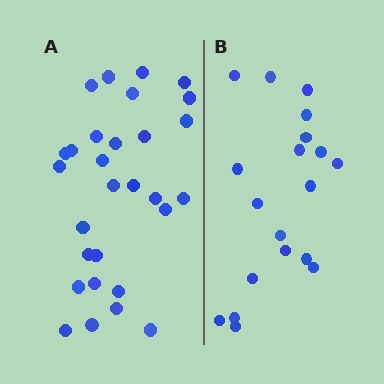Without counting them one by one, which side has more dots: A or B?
Region A (the left region) has more dots.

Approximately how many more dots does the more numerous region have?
Region A has roughly 10 or so more dots than region B.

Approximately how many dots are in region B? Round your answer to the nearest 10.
About 20 dots. (The exact count is 19, which rounds to 20.)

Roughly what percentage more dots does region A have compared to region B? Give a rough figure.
About 55% more.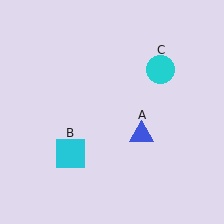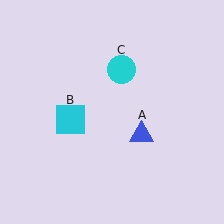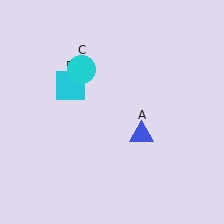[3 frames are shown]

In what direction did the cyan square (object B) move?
The cyan square (object B) moved up.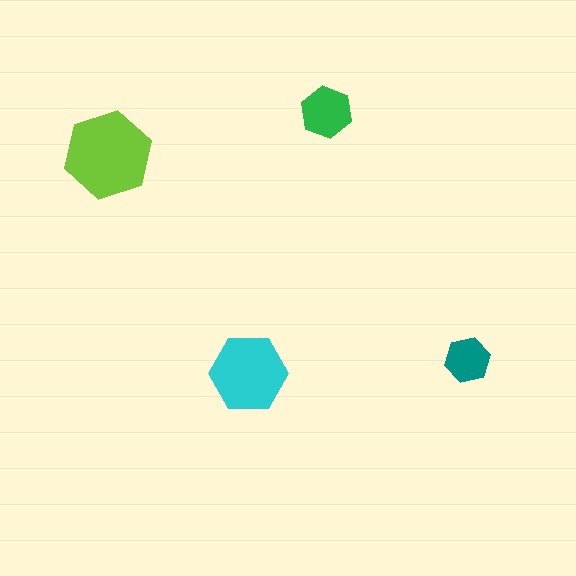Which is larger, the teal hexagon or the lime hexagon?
The lime one.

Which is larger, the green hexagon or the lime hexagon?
The lime one.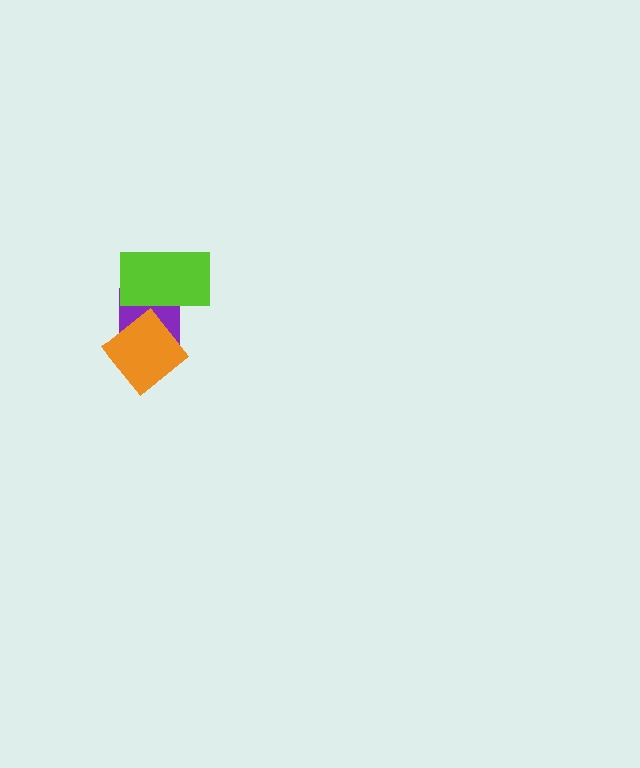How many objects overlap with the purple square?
2 objects overlap with the purple square.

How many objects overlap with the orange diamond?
1 object overlaps with the orange diamond.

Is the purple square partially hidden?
Yes, it is partially covered by another shape.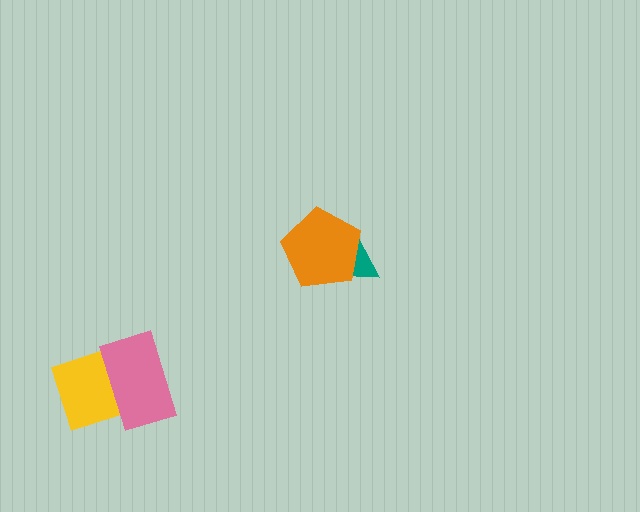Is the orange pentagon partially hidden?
No, no other shape covers it.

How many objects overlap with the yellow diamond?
1 object overlaps with the yellow diamond.